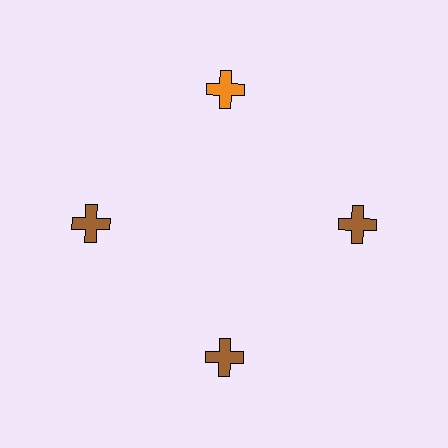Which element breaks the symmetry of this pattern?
The orange cross at roughly the 12 o'clock position breaks the symmetry. All other shapes are brown crosses.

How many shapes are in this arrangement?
There are 4 shapes arranged in a ring pattern.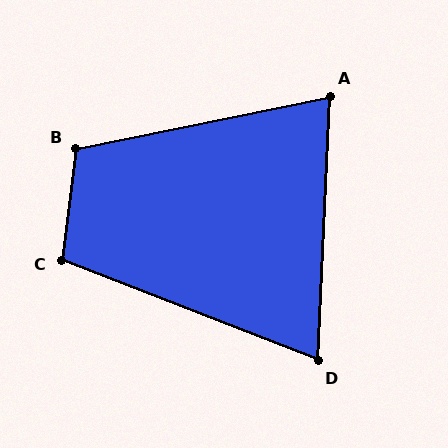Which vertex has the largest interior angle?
B, at approximately 109 degrees.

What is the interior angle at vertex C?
Approximately 104 degrees (obtuse).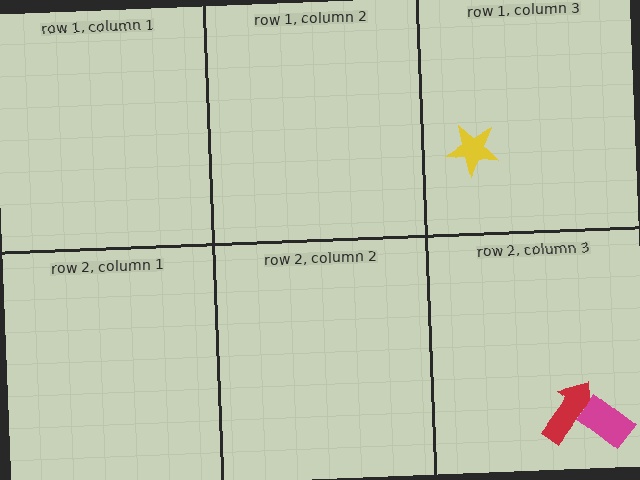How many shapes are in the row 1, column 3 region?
1.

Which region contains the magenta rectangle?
The row 2, column 3 region.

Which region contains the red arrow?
The row 2, column 3 region.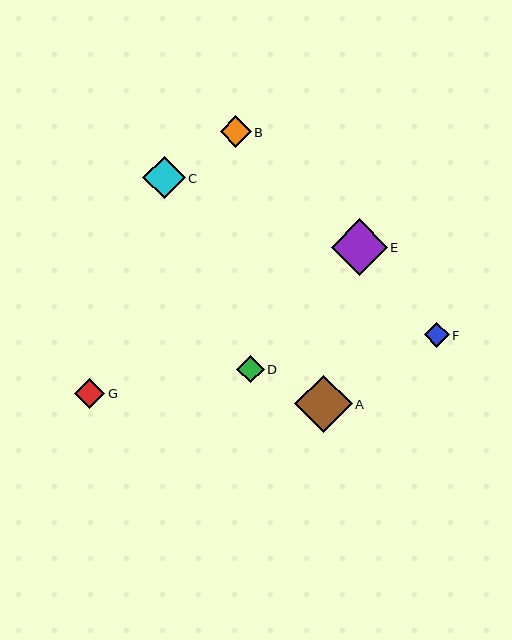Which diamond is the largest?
Diamond A is the largest with a size of approximately 58 pixels.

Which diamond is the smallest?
Diamond F is the smallest with a size of approximately 25 pixels.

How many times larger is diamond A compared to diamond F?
Diamond A is approximately 2.3 times the size of diamond F.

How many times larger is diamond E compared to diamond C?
Diamond E is approximately 1.3 times the size of diamond C.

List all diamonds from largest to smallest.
From largest to smallest: A, E, C, B, G, D, F.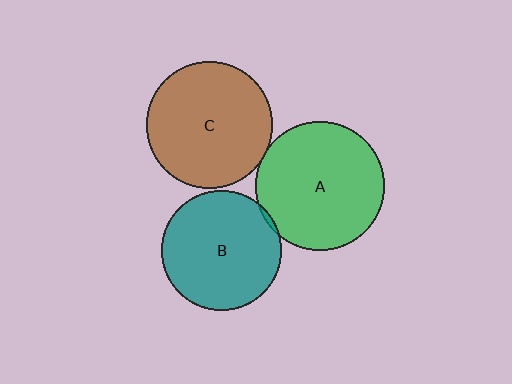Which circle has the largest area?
Circle A (green).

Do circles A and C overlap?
Yes.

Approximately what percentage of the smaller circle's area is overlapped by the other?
Approximately 5%.